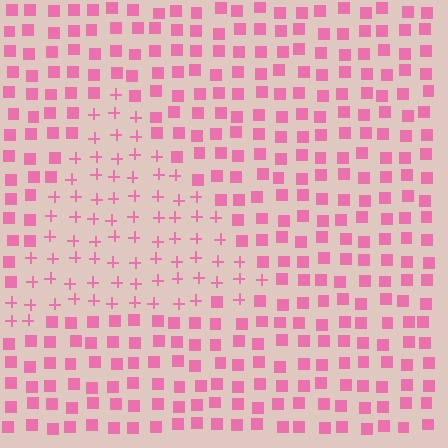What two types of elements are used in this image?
The image uses plus signs inside the triangle region and squares outside it.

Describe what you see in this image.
The image is filled with small pink elements arranged in a uniform grid. A triangle-shaped region contains plus signs, while the surrounding area contains squares. The boundary is defined purely by the change in element shape.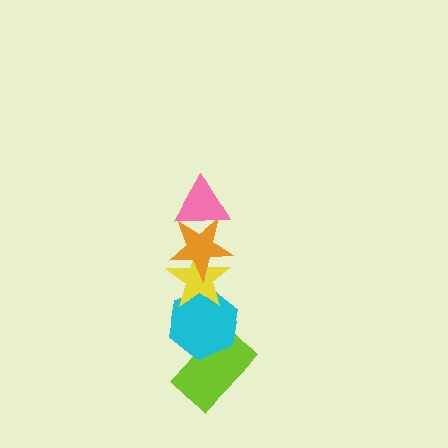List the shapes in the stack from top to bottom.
From top to bottom: the pink triangle, the orange star, the yellow star, the cyan hexagon, the lime rectangle.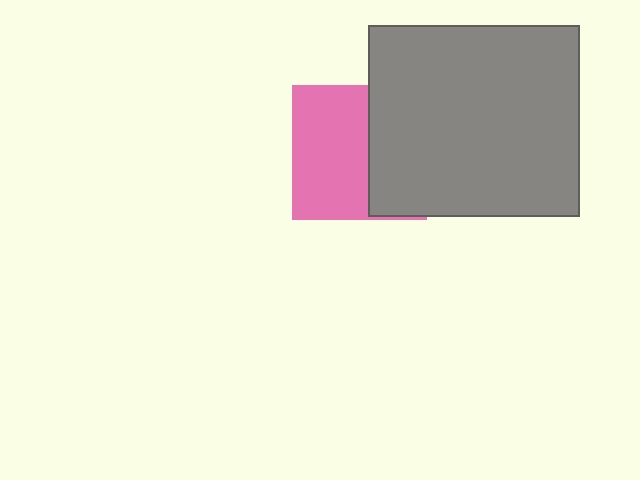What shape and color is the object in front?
The object in front is a gray rectangle.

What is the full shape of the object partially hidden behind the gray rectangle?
The partially hidden object is a pink square.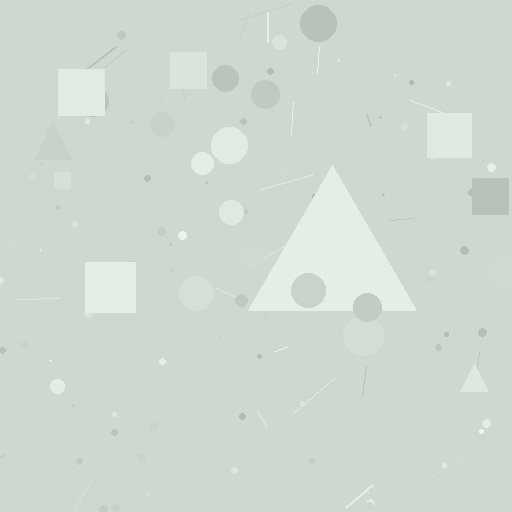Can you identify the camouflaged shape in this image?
The camouflaged shape is a triangle.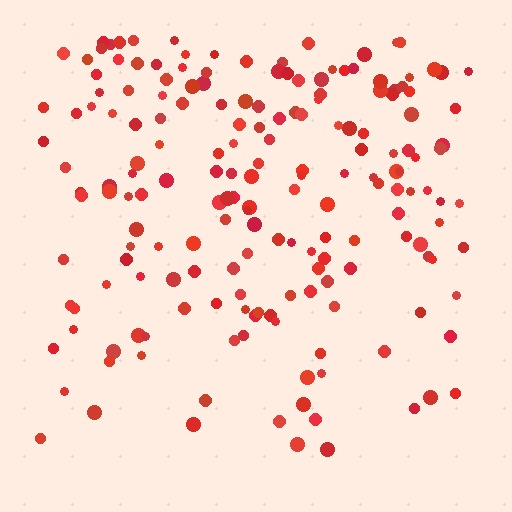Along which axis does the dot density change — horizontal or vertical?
Vertical.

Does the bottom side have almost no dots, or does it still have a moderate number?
Still a moderate number, just noticeably fewer than the top.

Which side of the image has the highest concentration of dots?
The top.